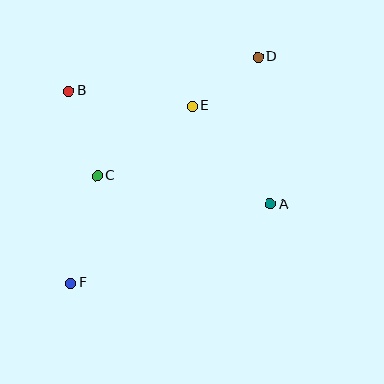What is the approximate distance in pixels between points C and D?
The distance between C and D is approximately 200 pixels.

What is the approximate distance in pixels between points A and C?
The distance between A and C is approximately 176 pixels.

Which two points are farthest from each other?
Points D and F are farthest from each other.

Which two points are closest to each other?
Points D and E are closest to each other.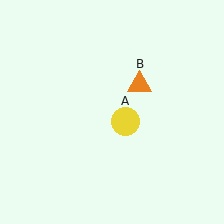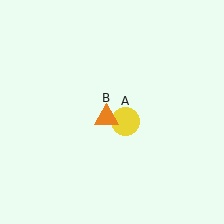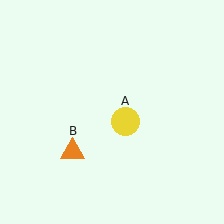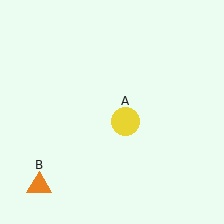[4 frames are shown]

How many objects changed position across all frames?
1 object changed position: orange triangle (object B).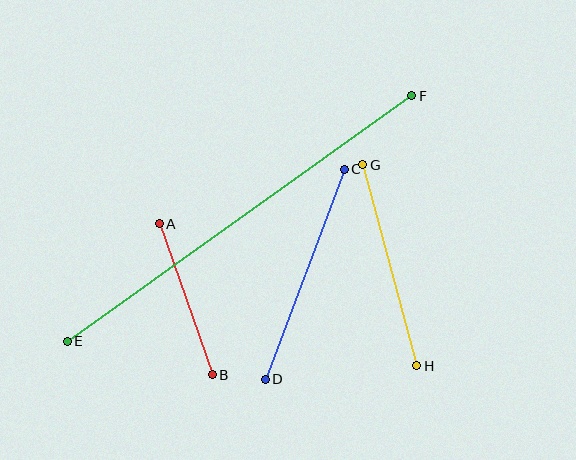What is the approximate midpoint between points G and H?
The midpoint is at approximately (390, 265) pixels.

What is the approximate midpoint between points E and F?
The midpoint is at approximately (240, 218) pixels.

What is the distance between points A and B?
The distance is approximately 160 pixels.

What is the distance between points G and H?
The distance is approximately 208 pixels.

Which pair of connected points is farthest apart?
Points E and F are farthest apart.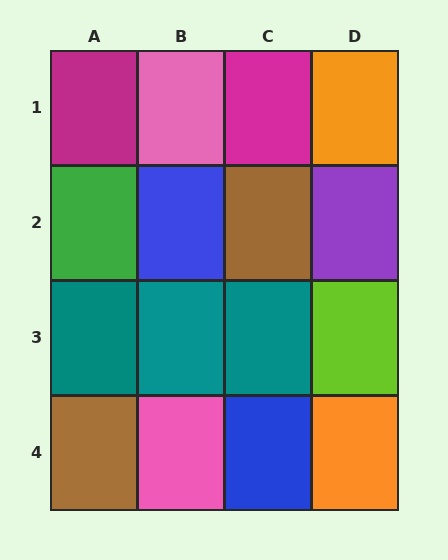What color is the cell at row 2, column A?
Green.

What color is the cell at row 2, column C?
Brown.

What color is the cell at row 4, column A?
Brown.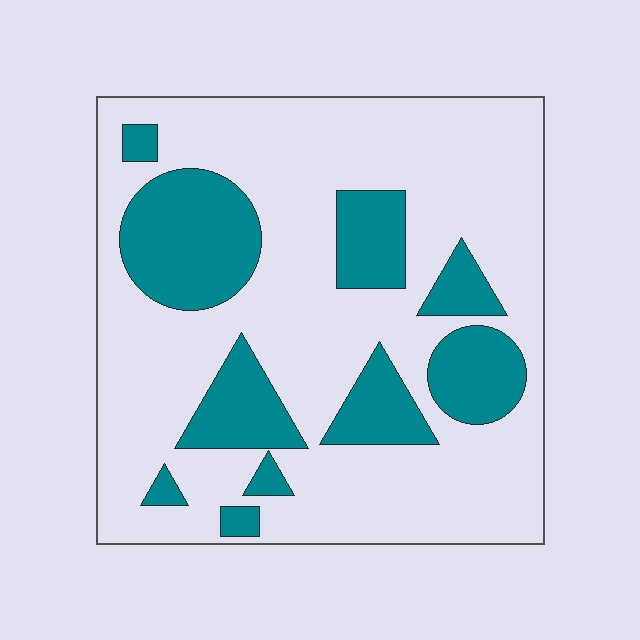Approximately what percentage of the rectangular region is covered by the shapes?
Approximately 25%.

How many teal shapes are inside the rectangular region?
10.